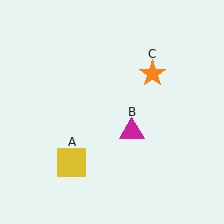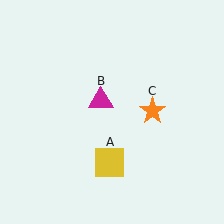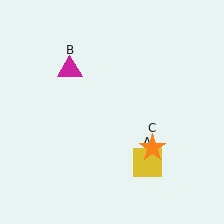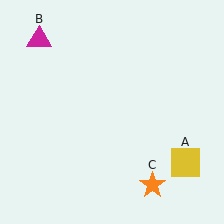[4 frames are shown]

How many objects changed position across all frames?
3 objects changed position: yellow square (object A), magenta triangle (object B), orange star (object C).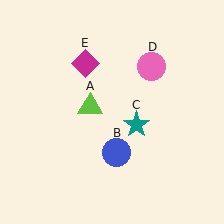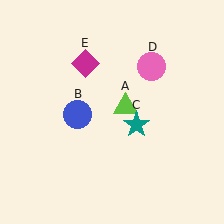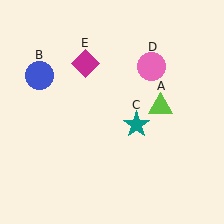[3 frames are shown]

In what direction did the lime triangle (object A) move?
The lime triangle (object A) moved right.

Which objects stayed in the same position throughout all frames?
Teal star (object C) and pink circle (object D) and magenta diamond (object E) remained stationary.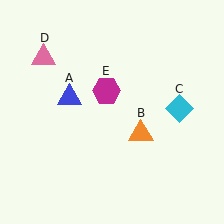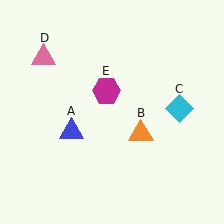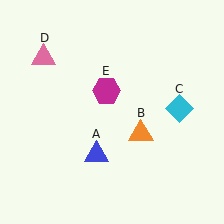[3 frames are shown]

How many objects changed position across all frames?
1 object changed position: blue triangle (object A).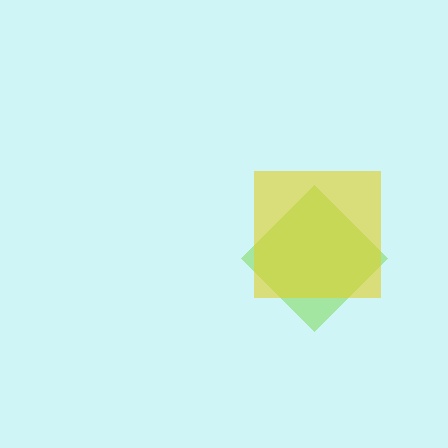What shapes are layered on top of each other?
The layered shapes are: a lime diamond, a yellow square.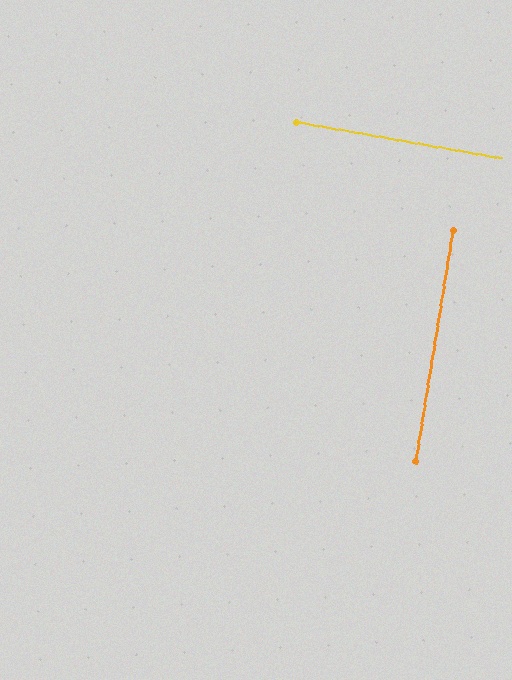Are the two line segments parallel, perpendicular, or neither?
Perpendicular — they meet at approximately 89°.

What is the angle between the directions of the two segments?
Approximately 89 degrees.